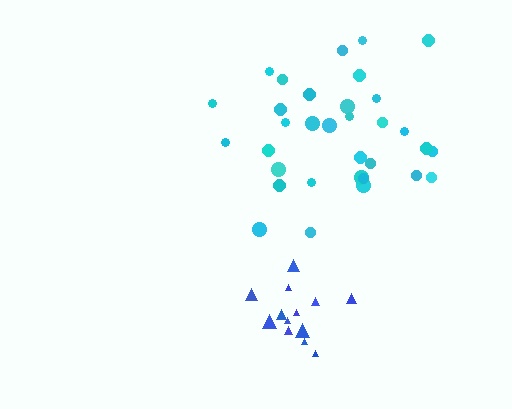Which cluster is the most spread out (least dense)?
Cyan.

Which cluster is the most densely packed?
Blue.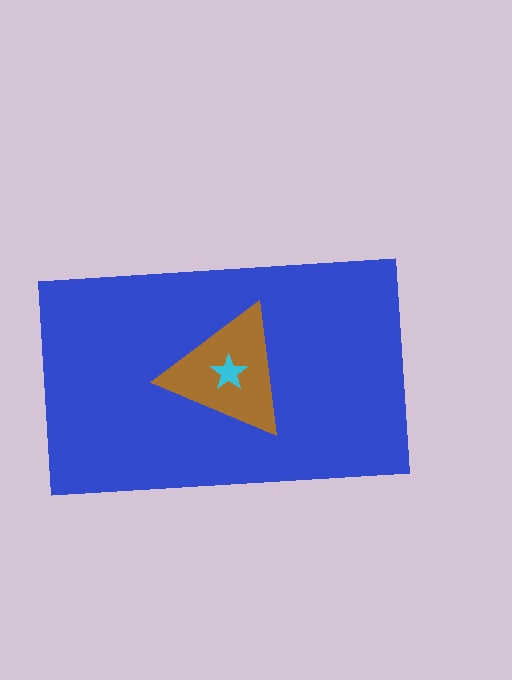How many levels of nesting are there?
3.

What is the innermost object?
The cyan star.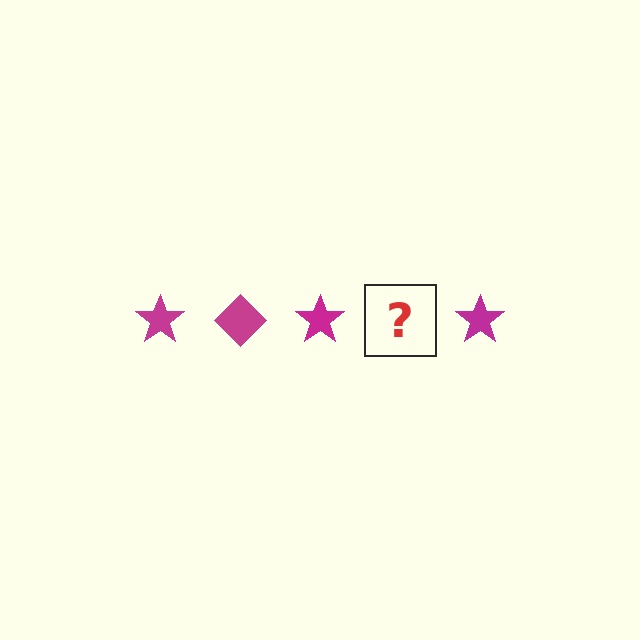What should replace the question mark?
The question mark should be replaced with a magenta diamond.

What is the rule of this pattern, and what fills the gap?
The rule is that the pattern cycles through star, diamond shapes in magenta. The gap should be filled with a magenta diamond.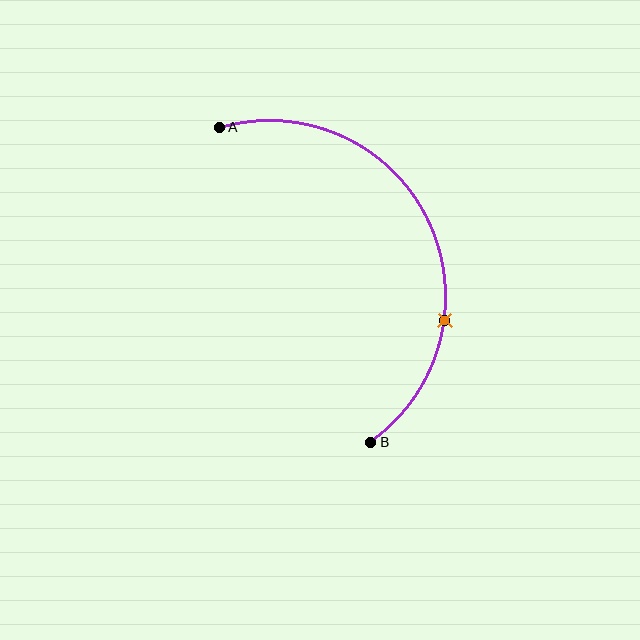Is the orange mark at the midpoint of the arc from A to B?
No. The orange mark lies on the arc but is closer to endpoint B. The arc midpoint would be at the point on the curve equidistant along the arc from both A and B.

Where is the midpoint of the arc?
The arc midpoint is the point on the curve farthest from the straight line joining A and B. It sits to the right of that line.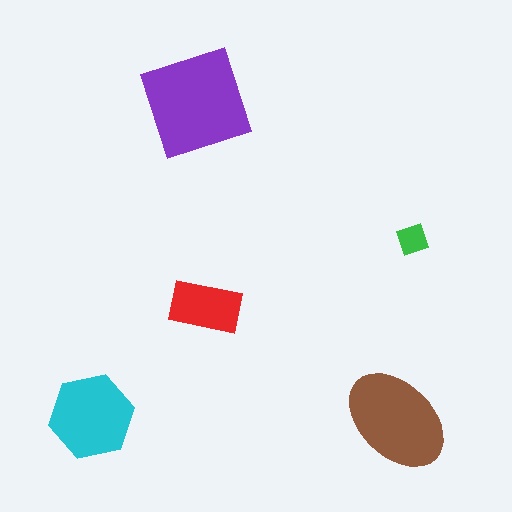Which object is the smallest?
The green diamond.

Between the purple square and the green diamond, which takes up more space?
The purple square.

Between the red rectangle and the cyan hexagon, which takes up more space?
The cyan hexagon.